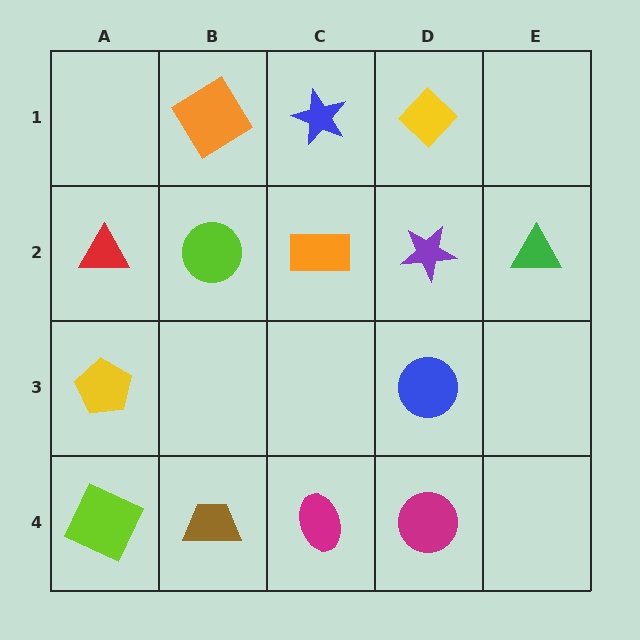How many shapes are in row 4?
4 shapes.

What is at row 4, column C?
A magenta ellipse.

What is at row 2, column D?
A purple star.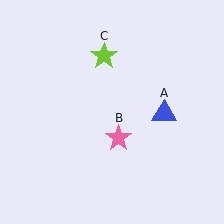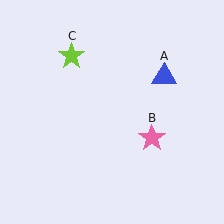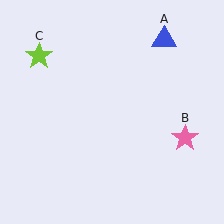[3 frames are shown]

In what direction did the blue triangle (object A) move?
The blue triangle (object A) moved up.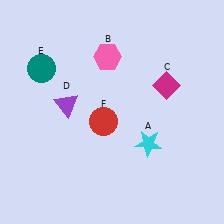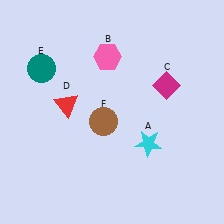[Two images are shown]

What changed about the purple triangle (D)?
In Image 1, D is purple. In Image 2, it changed to red.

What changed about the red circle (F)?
In Image 1, F is red. In Image 2, it changed to brown.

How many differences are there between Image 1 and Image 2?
There are 2 differences between the two images.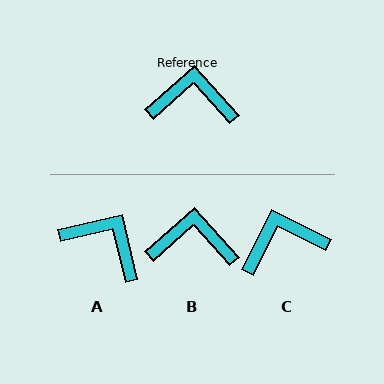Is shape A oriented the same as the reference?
No, it is off by about 29 degrees.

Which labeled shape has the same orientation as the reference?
B.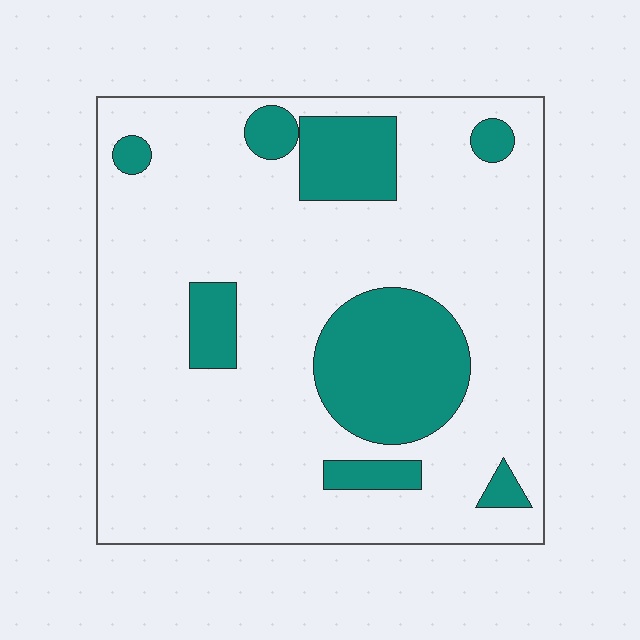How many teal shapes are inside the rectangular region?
8.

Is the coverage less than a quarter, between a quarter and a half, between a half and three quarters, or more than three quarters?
Less than a quarter.